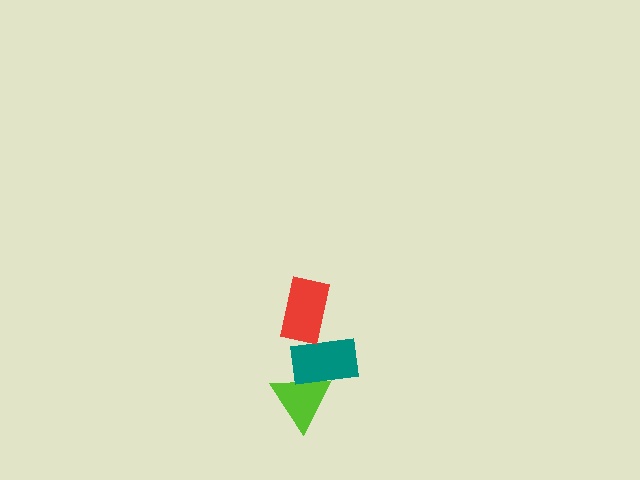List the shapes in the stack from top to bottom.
From top to bottom: the red rectangle, the teal rectangle, the lime triangle.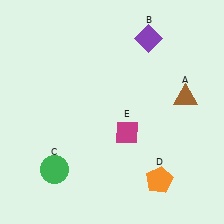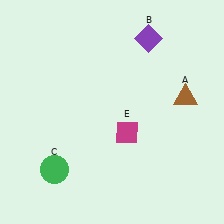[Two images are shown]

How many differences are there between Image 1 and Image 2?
There is 1 difference between the two images.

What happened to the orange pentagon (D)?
The orange pentagon (D) was removed in Image 2. It was in the bottom-right area of Image 1.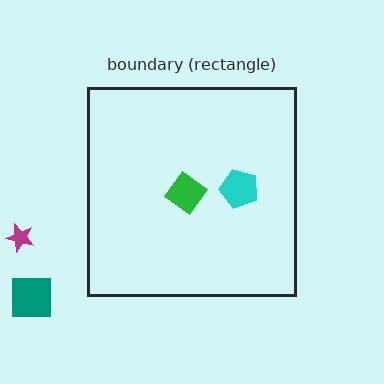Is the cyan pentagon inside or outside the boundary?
Inside.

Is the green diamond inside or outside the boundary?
Inside.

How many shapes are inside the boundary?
2 inside, 2 outside.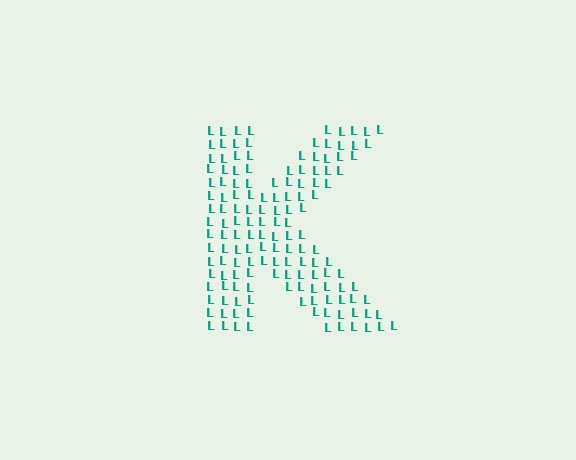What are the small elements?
The small elements are letter L's.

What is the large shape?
The large shape is the letter K.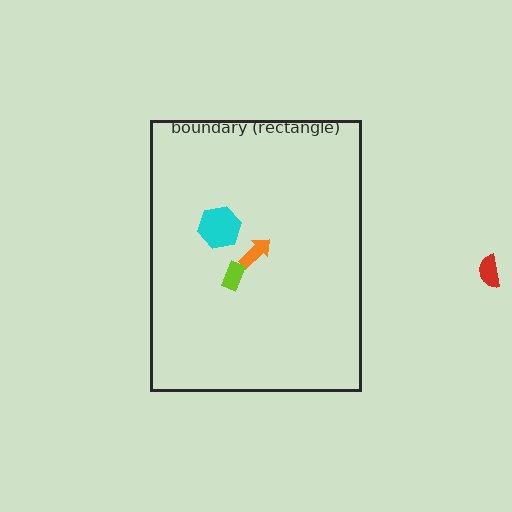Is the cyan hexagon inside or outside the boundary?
Inside.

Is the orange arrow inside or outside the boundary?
Inside.